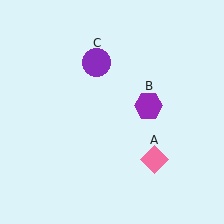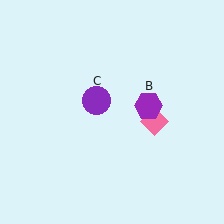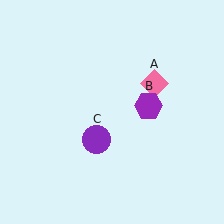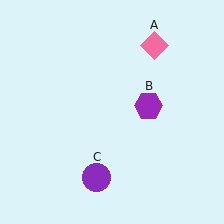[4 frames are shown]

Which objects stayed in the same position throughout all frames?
Purple hexagon (object B) remained stationary.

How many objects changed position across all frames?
2 objects changed position: pink diamond (object A), purple circle (object C).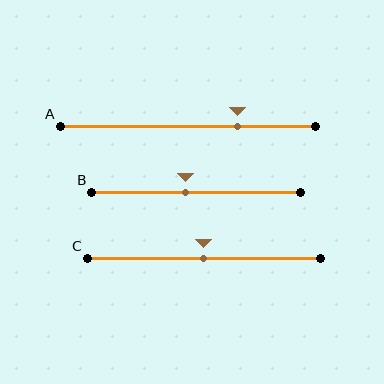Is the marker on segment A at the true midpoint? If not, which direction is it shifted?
No, the marker on segment A is shifted to the right by about 19% of the segment length.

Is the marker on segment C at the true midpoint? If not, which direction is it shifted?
Yes, the marker on segment C is at the true midpoint.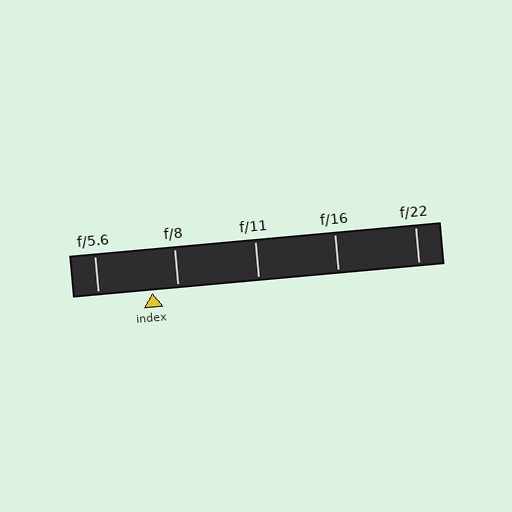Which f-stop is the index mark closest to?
The index mark is closest to f/8.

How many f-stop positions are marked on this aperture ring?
There are 5 f-stop positions marked.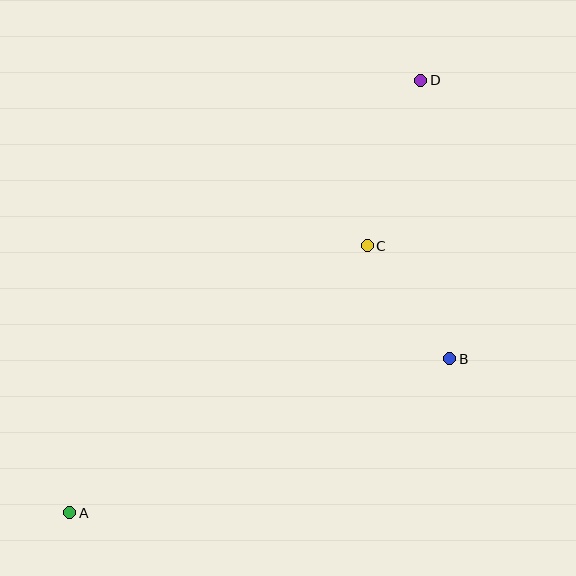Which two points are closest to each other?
Points B and C are closest to each other.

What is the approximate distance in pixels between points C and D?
The distance between C and D is approximately 174 pixels.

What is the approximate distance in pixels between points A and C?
The distance between A and C is approximately 400 pixels.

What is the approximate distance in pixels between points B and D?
The distance between B and D is approximately 280 pixels.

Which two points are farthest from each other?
Points A and D are farthest from each other.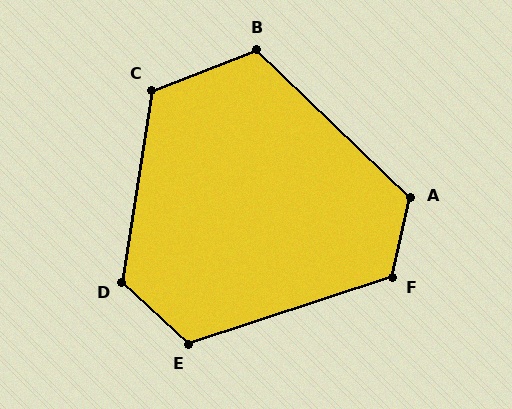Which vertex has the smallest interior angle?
B, at approximately 115 degrees.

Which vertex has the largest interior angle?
D, at approximately 124 degrees.